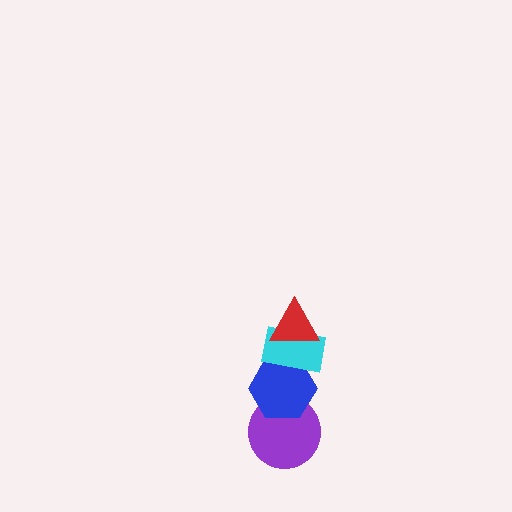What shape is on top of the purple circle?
The blue hexagon is on top of the purple circle.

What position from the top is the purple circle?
The purple circle is 4th from the top.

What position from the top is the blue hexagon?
The blue hexagon is 3rd from the top.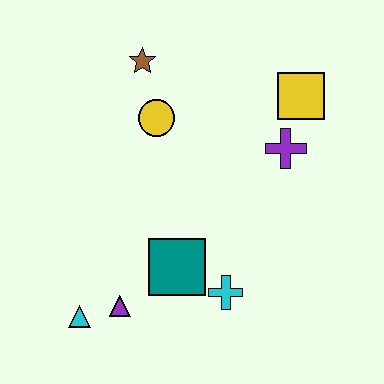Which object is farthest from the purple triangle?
The yellow square is farthest from the purple triangle.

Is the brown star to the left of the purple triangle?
No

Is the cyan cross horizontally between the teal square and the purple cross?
Yes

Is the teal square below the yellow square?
Yes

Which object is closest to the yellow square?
The purple cross is closest to the yellow square.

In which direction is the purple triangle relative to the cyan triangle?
The purple triangle is to the right of the cyan triangle.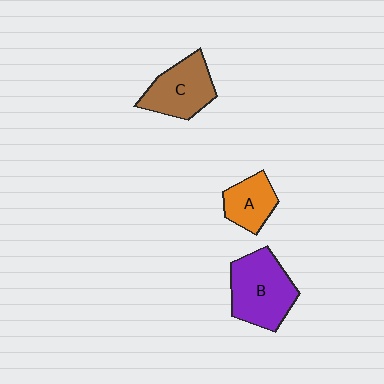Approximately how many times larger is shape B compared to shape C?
Approximately 1.2 times.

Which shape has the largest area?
Shape B (purple).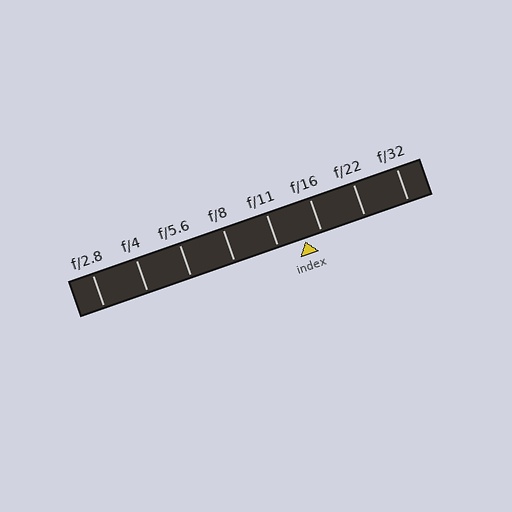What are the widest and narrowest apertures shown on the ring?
The widest aperture shown is f/2.8 and the narrowest is f/32.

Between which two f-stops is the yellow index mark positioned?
The index mark is between f/11 and f/16.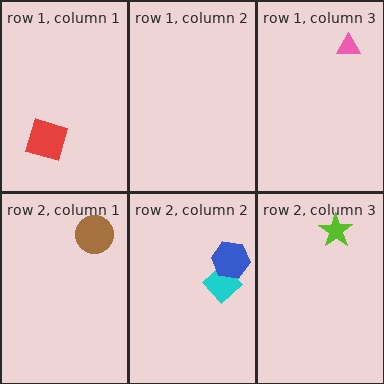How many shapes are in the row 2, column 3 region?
1.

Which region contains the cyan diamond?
The row 2, column 2 region.